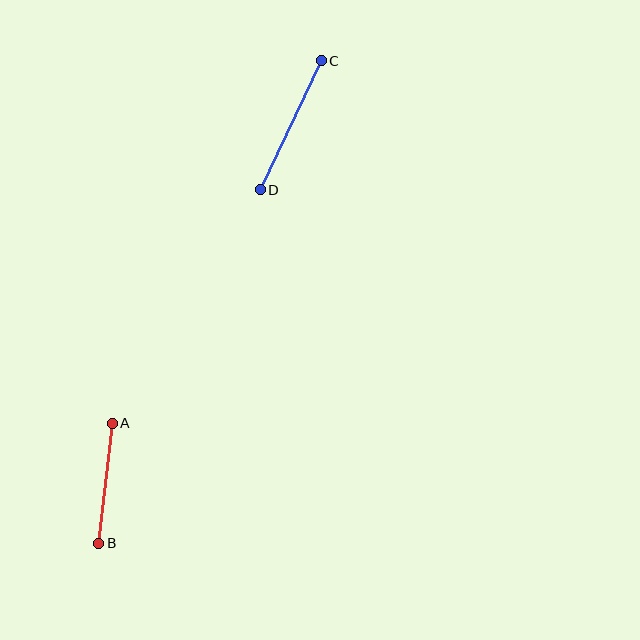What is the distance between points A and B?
The distance is approximately 121 pixels.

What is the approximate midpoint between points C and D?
The midpoint is at approximately (291, 125) pixels.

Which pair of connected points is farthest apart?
Points C and D are farthest apart.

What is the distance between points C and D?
The distance is approximately 142 pixels.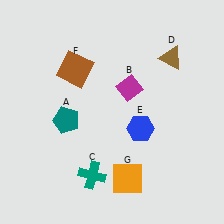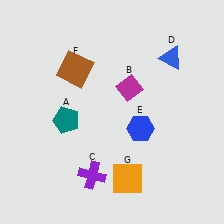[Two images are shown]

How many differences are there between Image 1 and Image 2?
There are 2 differences between the two images.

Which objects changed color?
C changed from teal to purple. D changed from brown to blue.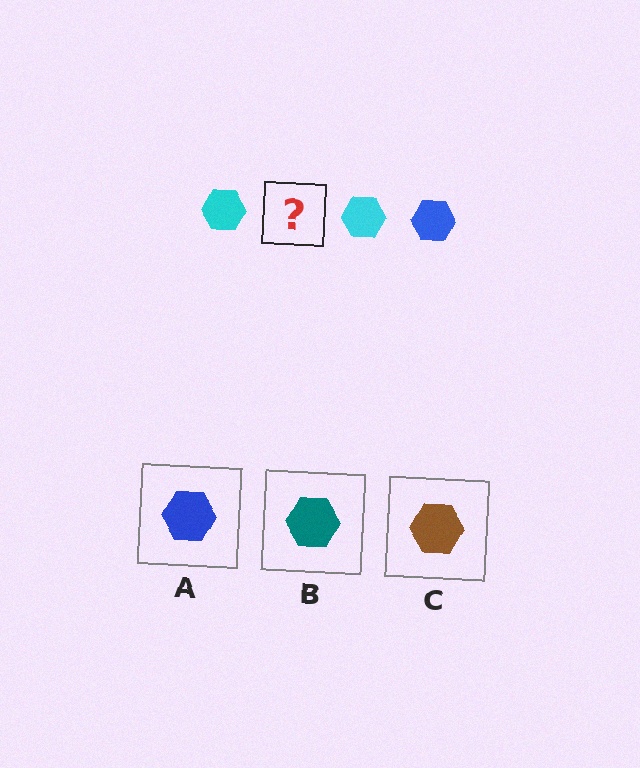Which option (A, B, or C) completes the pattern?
A.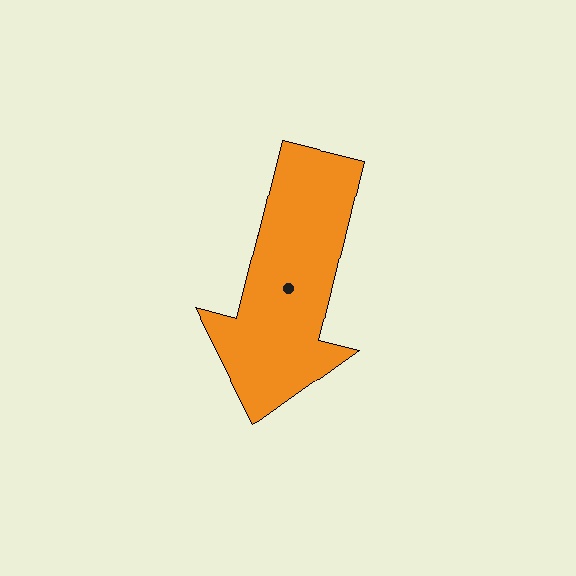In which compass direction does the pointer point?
South.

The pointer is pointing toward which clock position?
Roughly 6 o'clock.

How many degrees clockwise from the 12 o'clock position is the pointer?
Approximately 194 degrees.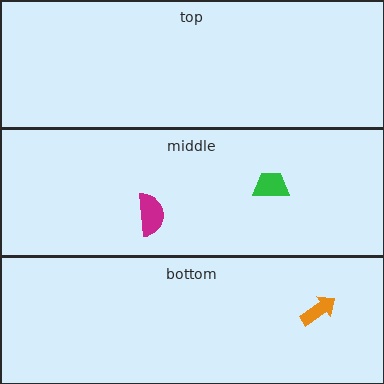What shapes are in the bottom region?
The orange arrow.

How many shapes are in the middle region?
2.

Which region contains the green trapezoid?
The middle region.